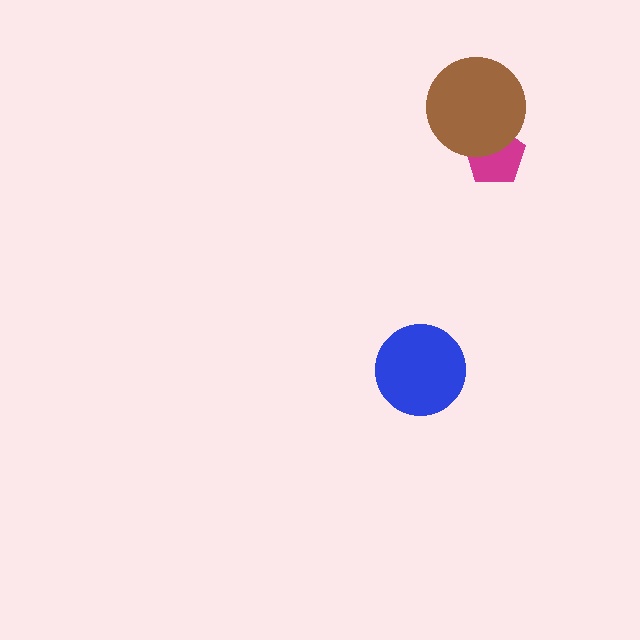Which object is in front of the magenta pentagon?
The brown circle is in front of the magenta pentagon.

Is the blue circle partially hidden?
No, no other shape covers it.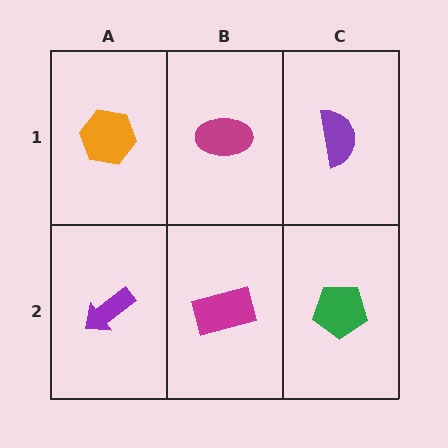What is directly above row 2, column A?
An orange hexagon.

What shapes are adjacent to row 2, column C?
A purple semicircle (row 1, column C), a magenta rectangle (row 2, column B).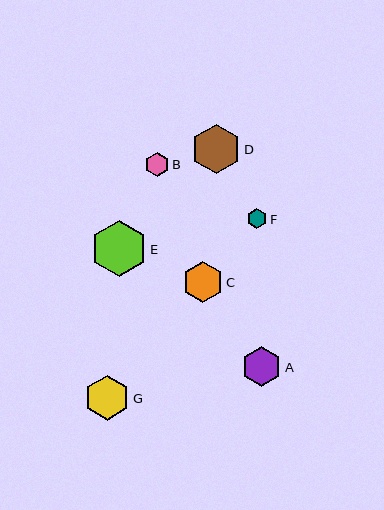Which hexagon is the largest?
Hexagon E is the largest with a size of approximately 56 pixels.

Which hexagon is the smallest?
Hexagon F is the smallest with a size of approximately 20 pixels.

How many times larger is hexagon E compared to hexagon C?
Hexagon E is approximately 1.4 times the size of hexagon C.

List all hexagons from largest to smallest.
From largest to smallest: E, D, G, C, A, B, F.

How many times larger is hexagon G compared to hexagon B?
Hexagon G is approximately 1.9 times the size of hexagon B.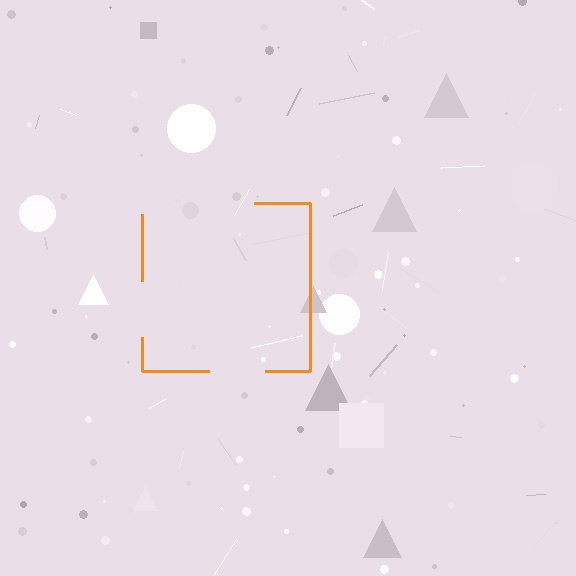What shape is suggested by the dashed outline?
The dashed outline suggests a square.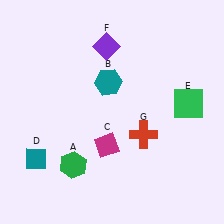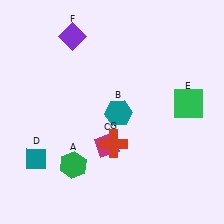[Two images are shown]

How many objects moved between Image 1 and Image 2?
3 objects moved between the two images.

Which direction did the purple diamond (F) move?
The purple diamond (F) moved left.